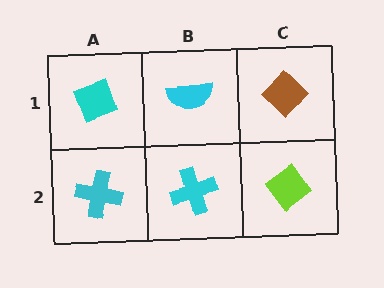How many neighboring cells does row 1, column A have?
2.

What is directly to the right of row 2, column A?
A cyan cross.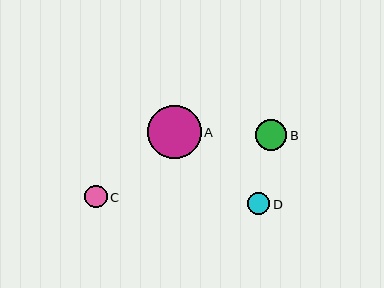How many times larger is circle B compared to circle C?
Circle B is approximately 1.4 times the size of circle C.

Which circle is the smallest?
Circle C is the smallest with a size of approximately 22 pixels.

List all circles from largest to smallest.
From largest to smallest: A, B, D, C.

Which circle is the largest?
Circle A is the largest with a size of approximately 54 pixels.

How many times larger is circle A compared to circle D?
Circle A is approximately 2.4 times the size of circle D.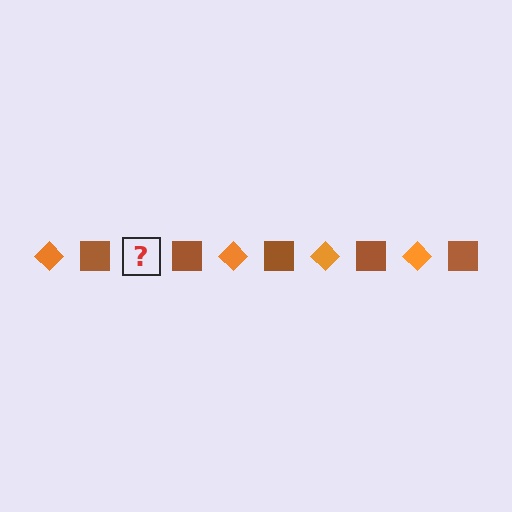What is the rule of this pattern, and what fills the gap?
The rule is that the pattern alternates between orange diamond and brown square. The gap should be filled with an orange diamond.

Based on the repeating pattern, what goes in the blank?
The blank should be an orange diamond.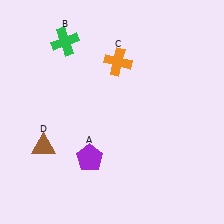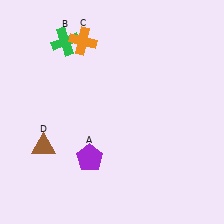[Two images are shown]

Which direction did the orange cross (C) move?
The orange cross (C) moved left.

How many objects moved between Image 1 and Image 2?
1 object moved between the two images.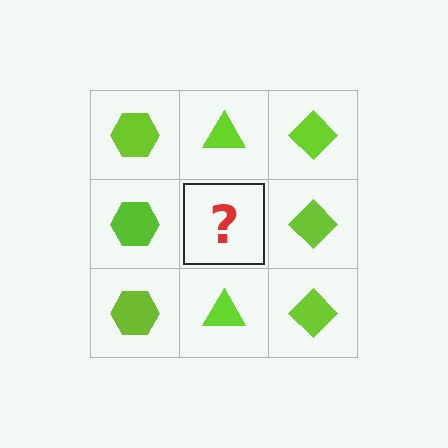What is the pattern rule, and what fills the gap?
The rule is that each column has a consistent shape. The gap should be filled with a lime triangle.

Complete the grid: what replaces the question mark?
The question mark should be replaced with a lime triangle.